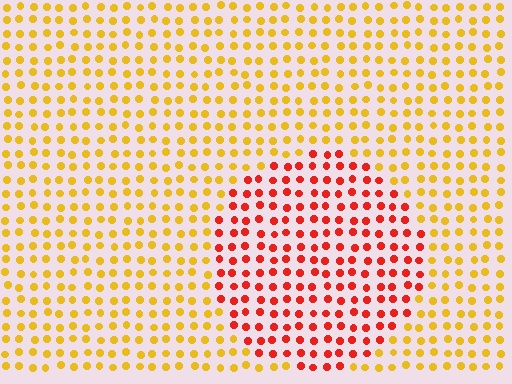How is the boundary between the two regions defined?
The boundary is defined purely by a slight shift in hue (about 46 degrees). Spacing, size, and orientation are identical on both sides.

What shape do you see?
I see a circle.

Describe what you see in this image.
The image is filled with small yellow elements in a uniform arrangement. A circle-shaped region is visible where the elements are tinted to a slightly different hue, forming a subtle color boundary.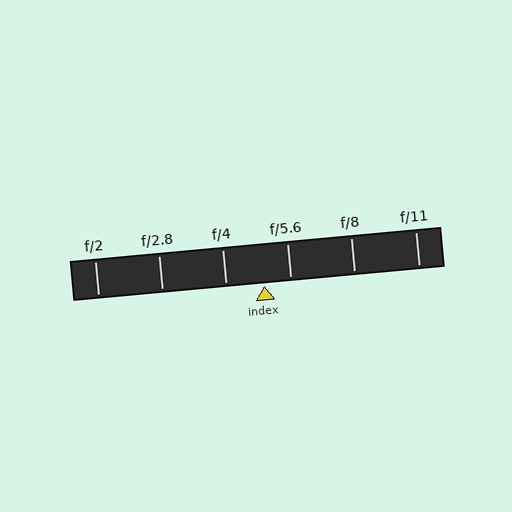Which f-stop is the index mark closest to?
The index mark is closest to f/5.6.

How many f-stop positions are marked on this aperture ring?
There are 6 f-stop positions marked.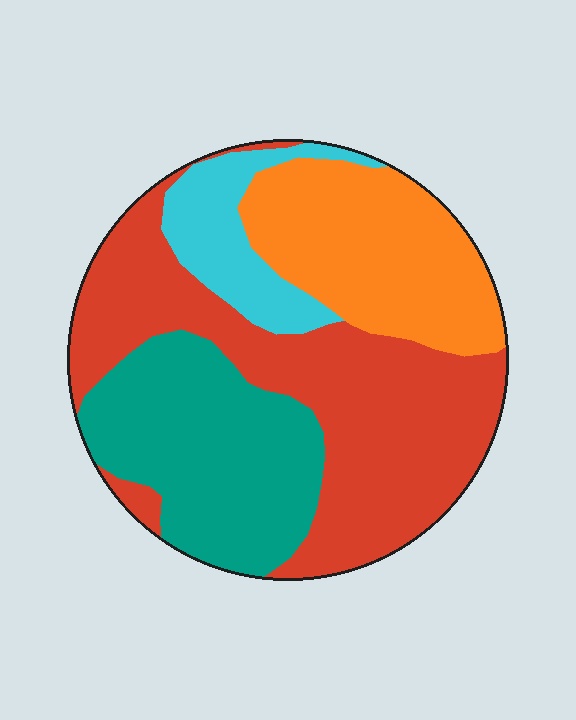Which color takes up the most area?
Red, at roughly 40%.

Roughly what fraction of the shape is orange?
Orange covers around 25% of the shape.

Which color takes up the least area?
Cyan, at roughly 10%.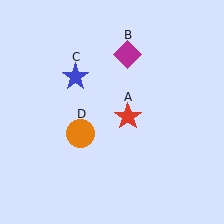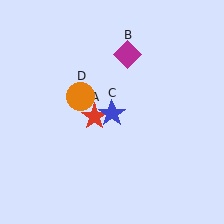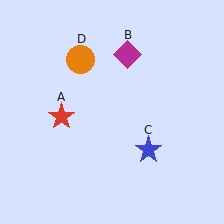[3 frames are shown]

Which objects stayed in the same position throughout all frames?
Magenta diamond (object B) remained stationary.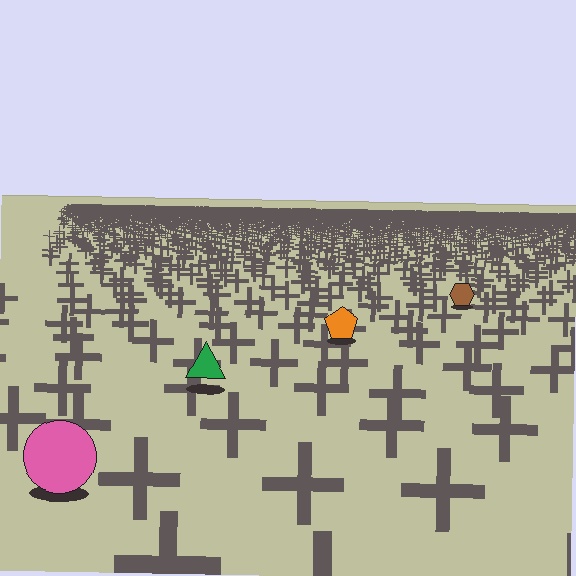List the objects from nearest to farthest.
From nearest to farthest: the pink circle, the green triangle, the orange pentagon, the brown hexagon.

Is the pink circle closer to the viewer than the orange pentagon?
Yes. The pink circle is closer — you can tell from the texture gradient: the ground texture is coarser near it.